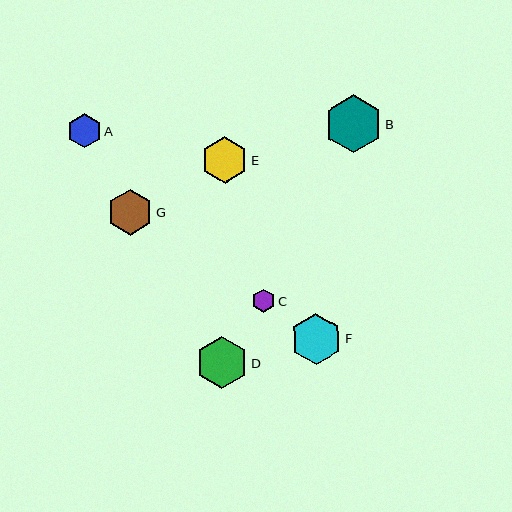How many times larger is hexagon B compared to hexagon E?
Hexagon B is approximately 1.2 times the size of hexagon E.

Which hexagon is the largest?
Hexagon B is the largest with a size of approximately 58 pixels.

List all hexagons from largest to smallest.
From largest to smallest: B, D, F, E, G, A, C.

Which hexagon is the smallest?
Hexagon C is the smallest with a size of approximately 23 pixels.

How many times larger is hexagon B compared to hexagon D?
Hexagon B is approximately 1.1 times the size of hexagon D.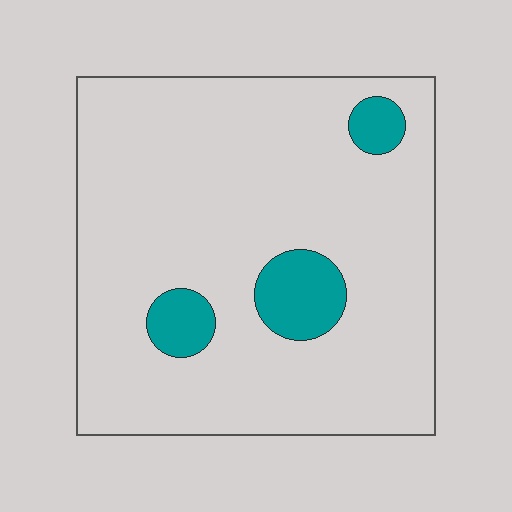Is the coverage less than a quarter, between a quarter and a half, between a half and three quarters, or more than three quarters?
Less than a quarter.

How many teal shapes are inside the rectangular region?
3.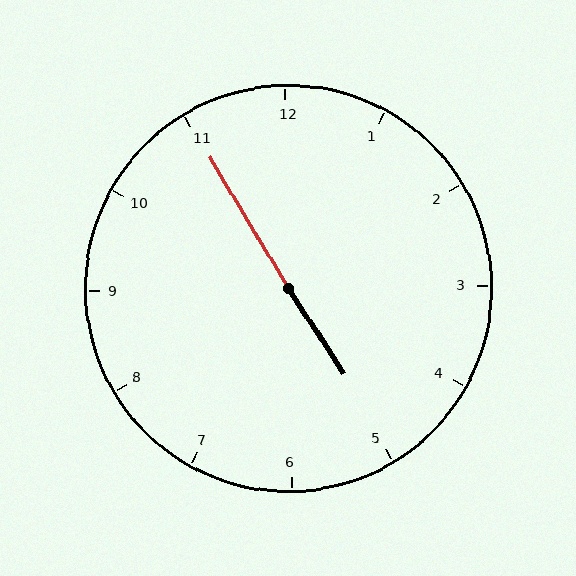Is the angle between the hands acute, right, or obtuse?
It is obtuse.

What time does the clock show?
4:55.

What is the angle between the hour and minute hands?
Approximately 178 degrees.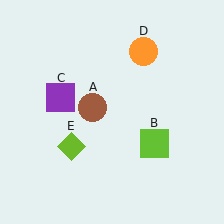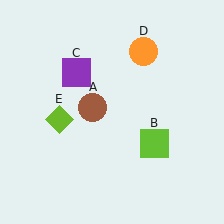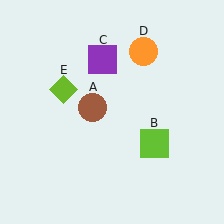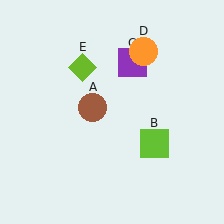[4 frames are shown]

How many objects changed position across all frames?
2 objects changed position: purple square (object C), lime diamond (object E).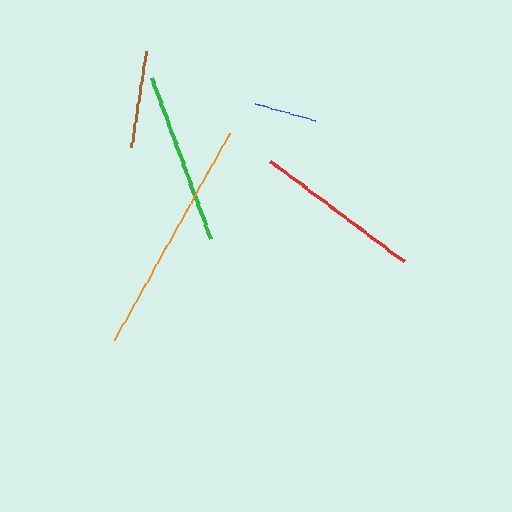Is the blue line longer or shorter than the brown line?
The brown line is longer than the blue line.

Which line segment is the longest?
The orange line is the longest at approximately 238 pixels.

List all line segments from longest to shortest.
From longest to shortest: orange, green, red, brown, blue.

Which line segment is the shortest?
The blue line is the shortest at approximately 63 pixels.